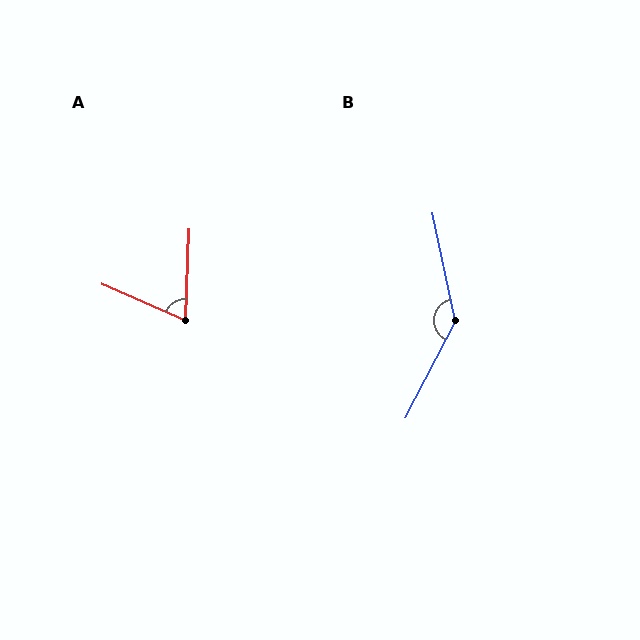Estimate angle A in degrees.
Approximately 69 degrees.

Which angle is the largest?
B, at approximately 141 degrees.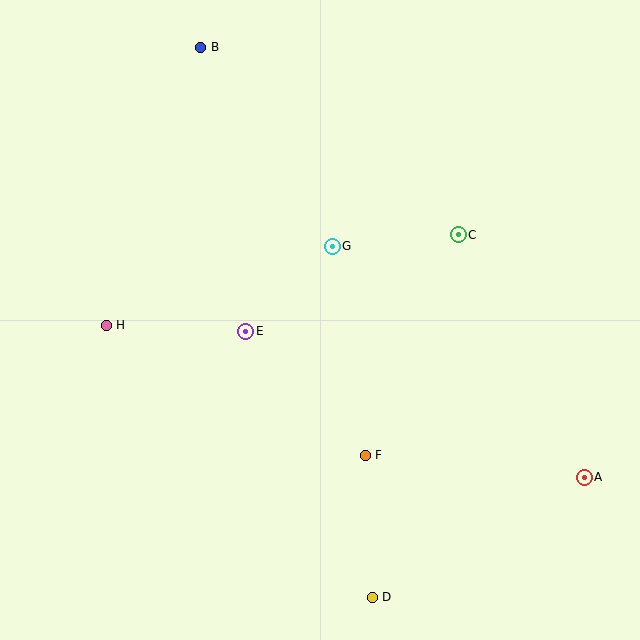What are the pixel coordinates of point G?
Point G is at (332, 246).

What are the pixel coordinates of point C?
Point C is at (458, 235).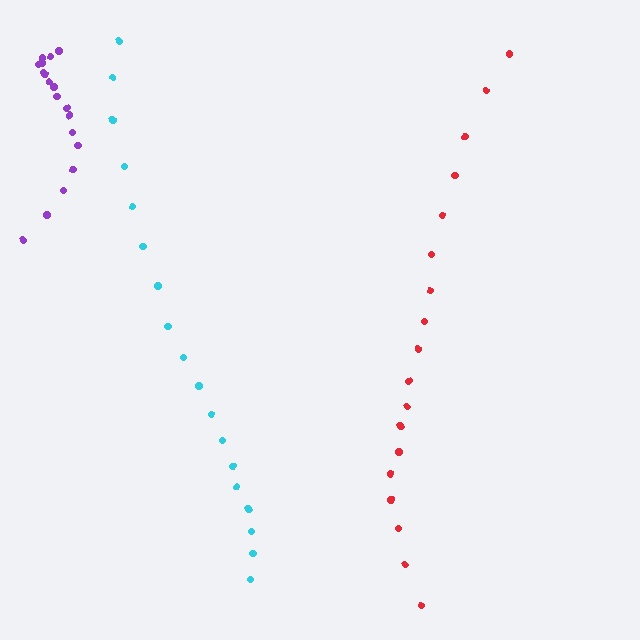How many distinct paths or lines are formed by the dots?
There are 3 distinct paths.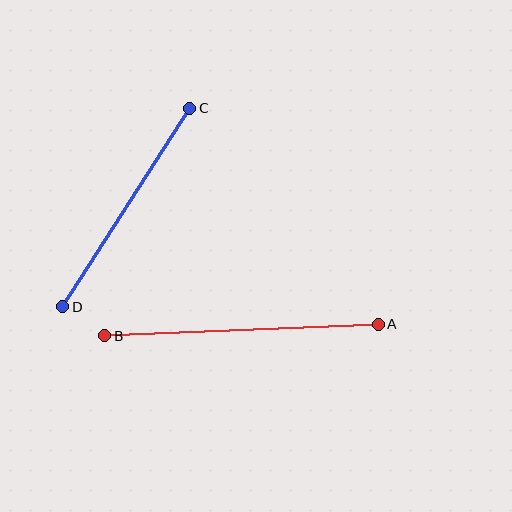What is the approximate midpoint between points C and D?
The midpoint is at approximately (126, 208) pixels.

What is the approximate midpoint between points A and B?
The midpoint is at approximately (241, 330) pixels.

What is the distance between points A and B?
The distance is approximately 274 pixels.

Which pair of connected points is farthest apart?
Points A and B are farthest apart.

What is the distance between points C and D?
The distance is approximately 236 pixels.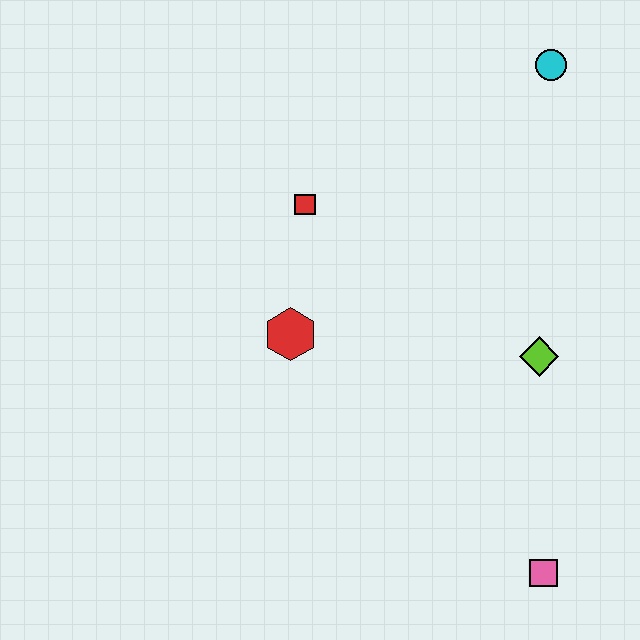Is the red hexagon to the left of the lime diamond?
Yes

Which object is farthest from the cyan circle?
The pink square is farthest from the cyan circle.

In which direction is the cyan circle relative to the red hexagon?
The cyan circle is above the red hexagon.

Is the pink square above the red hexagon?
No